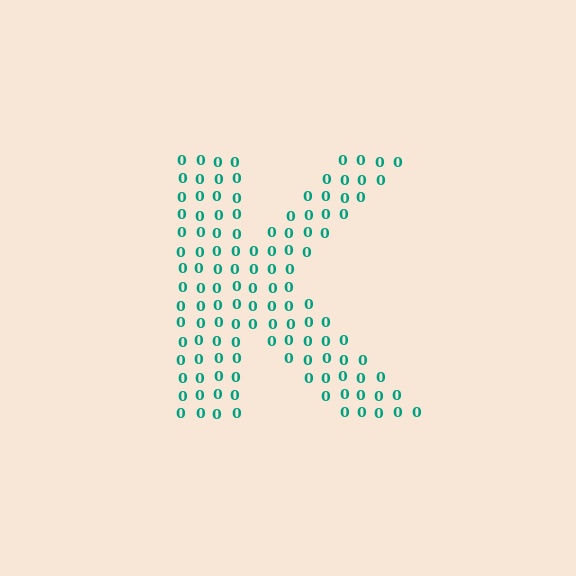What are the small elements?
The small elements are digit 0's.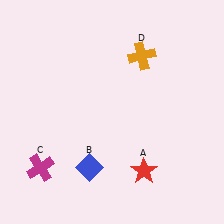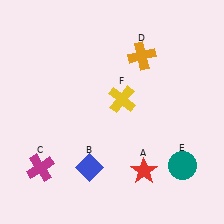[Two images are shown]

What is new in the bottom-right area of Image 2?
A teal circle (E) was added in the bottom-right area of Image 2.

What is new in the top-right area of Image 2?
A yellow cross (F) was added in the top-right area of Image 2.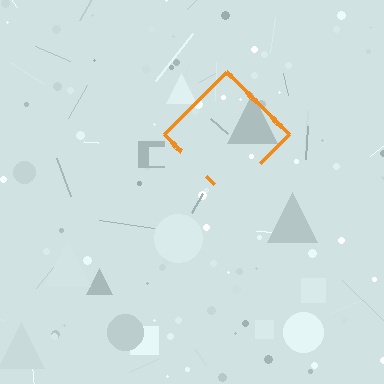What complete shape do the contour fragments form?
The contour fragments form a diamond.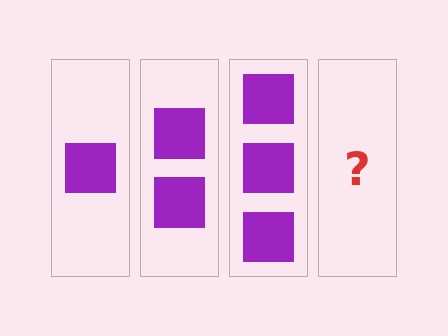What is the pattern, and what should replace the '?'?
The pattern is that each step adds one more square. The '?' should be 4 squares.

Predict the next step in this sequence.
The next step is 4 squares.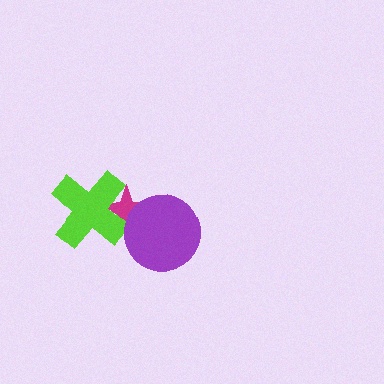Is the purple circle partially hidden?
No, no other shape covers it.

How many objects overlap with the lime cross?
1 object overlaps with the lime cross.